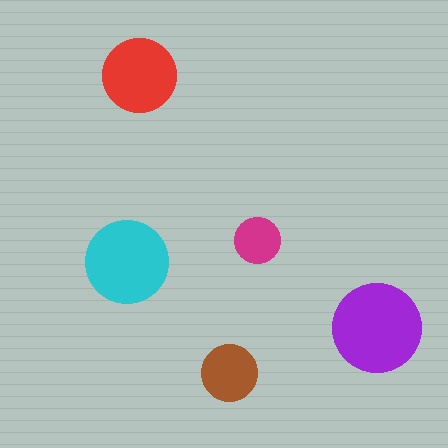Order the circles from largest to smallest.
the purple one, the cyan one, the red one, the brown one, the magenta one.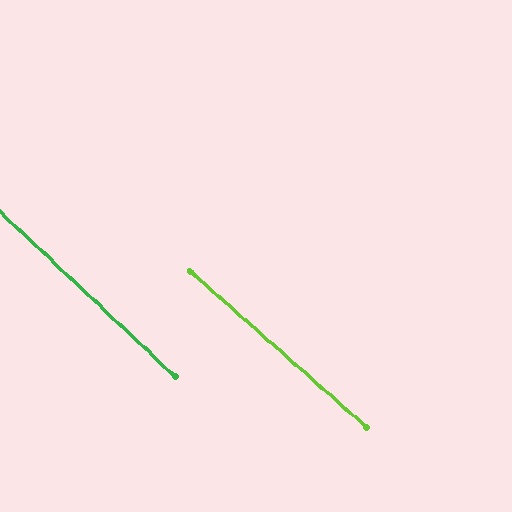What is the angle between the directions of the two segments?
Approximately 2 degrees.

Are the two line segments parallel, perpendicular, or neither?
Parallel — their directions differ by only 1.8°.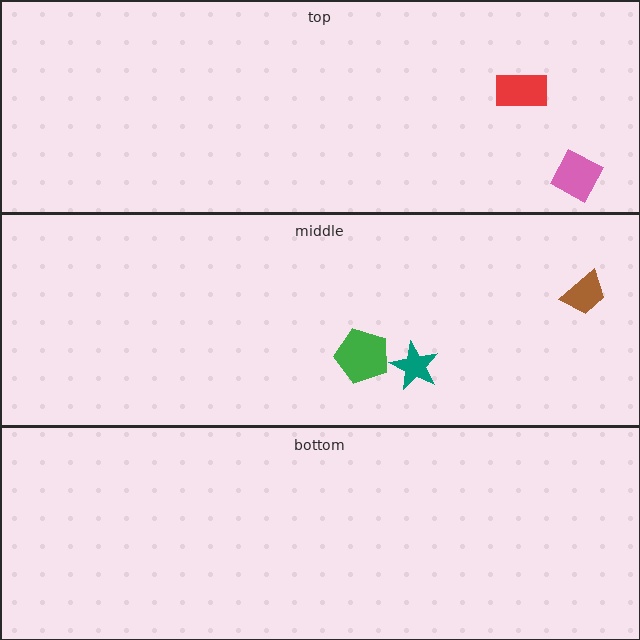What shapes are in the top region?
The red rectangle, the pink diamond.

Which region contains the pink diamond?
The top region.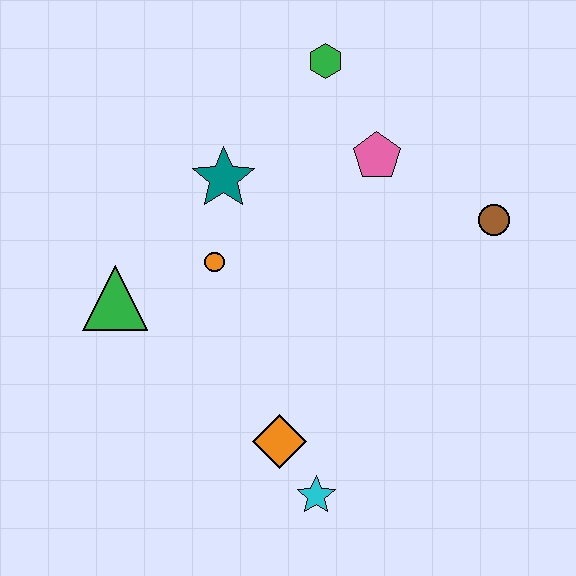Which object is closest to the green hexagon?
The pink pentagon is closest to the green hexagon.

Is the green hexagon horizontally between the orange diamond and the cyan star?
No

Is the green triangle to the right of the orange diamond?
No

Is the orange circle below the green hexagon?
Yes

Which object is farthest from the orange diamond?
The green hexagon is farthest from the orange diamond.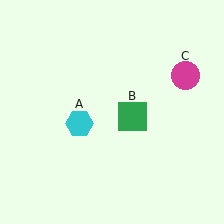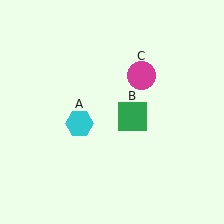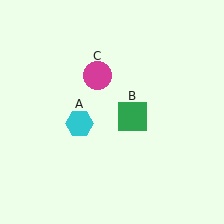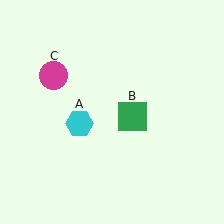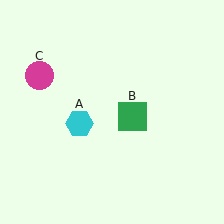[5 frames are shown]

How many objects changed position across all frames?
1 object changed position: magenta circle (object C).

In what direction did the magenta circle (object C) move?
The magenta circle (object C) moved left.